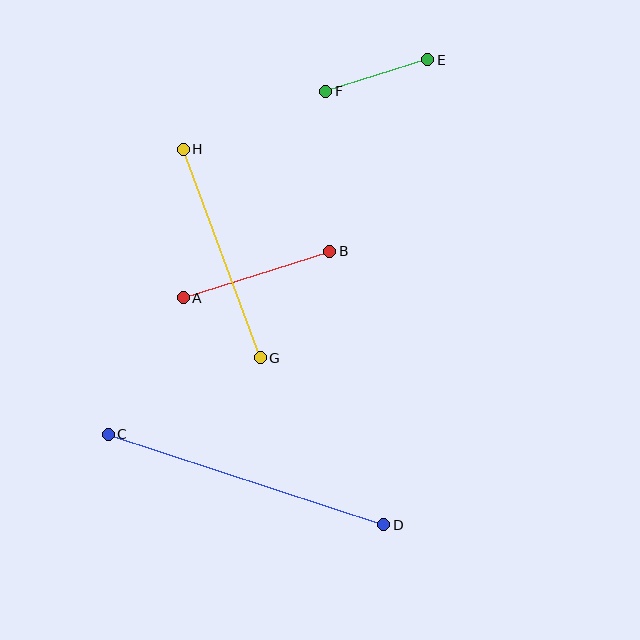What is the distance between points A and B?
The distance is approximately 154 pixels.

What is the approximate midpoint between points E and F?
The midpoint is at approximately (377, 76) pixels.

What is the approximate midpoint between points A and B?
The midpoint is at approximately (256, 274) pixels.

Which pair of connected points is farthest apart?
Points C and D are farthest apart.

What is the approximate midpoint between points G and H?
The midpoint is at approximately (222, 253) pixels.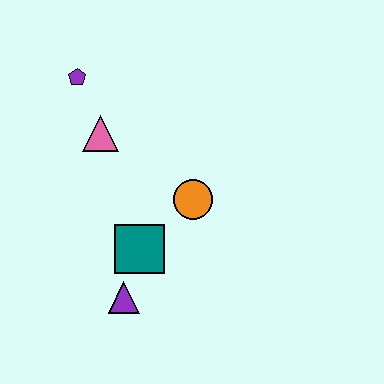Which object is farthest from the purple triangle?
The purple pentagon is farthest from the purple triangle.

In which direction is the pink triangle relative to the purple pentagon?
The pink triangle is below the purple pentagon.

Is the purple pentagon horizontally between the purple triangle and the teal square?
No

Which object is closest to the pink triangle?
The purple pentagon is closest to the pink triangle.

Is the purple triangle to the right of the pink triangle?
Yes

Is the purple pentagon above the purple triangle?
Yes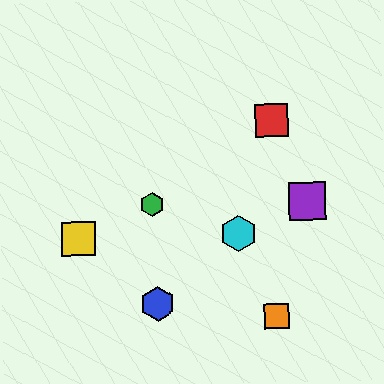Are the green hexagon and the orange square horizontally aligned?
No, the green hexagon is at y≈205 and the orange square is at y≈317.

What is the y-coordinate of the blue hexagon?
The blue hexagon is at y≈304.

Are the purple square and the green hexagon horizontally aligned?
Yes, both are at y≈201.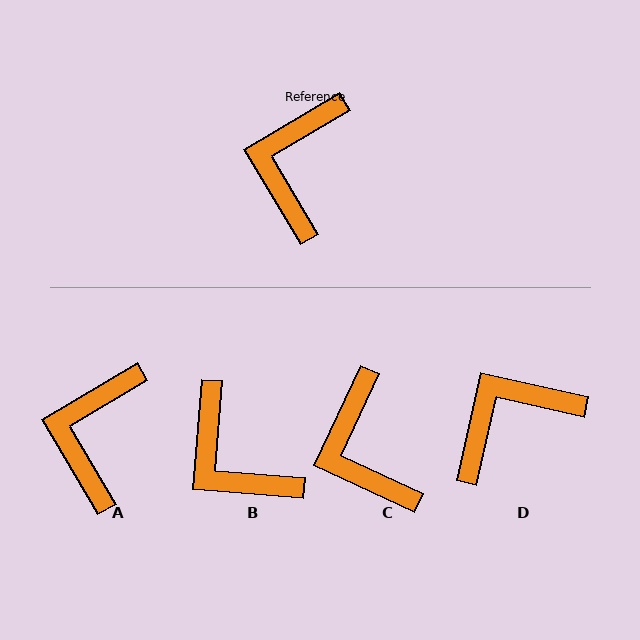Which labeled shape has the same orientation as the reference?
A.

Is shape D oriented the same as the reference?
No, it is off by about 43 degrees.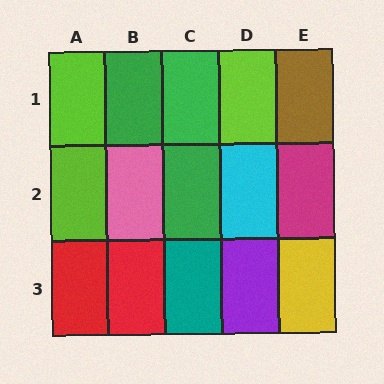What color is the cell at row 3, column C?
Teal.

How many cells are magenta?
1 cell is magenta.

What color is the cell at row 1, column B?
Green.